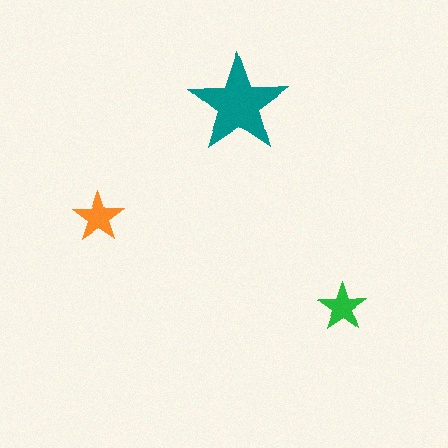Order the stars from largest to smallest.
the teal one, the orange one, the green one.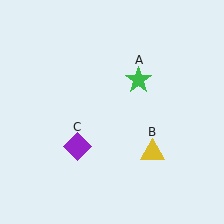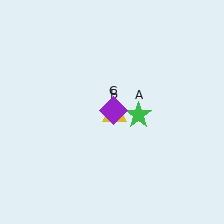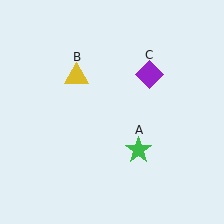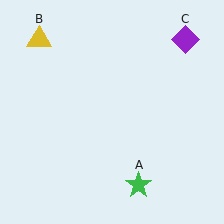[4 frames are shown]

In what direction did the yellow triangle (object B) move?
The yellow triangle (object B) moved up and to the left.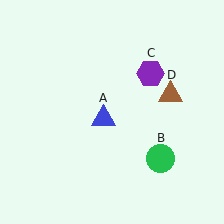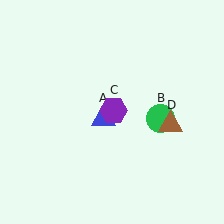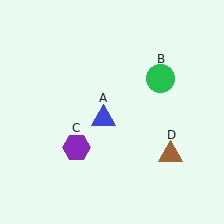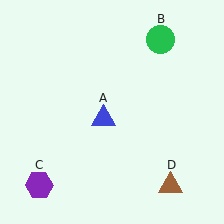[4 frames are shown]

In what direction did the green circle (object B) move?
The green circle (object B) moved up.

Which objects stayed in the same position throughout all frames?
Blue triangle (object A) remained stationary.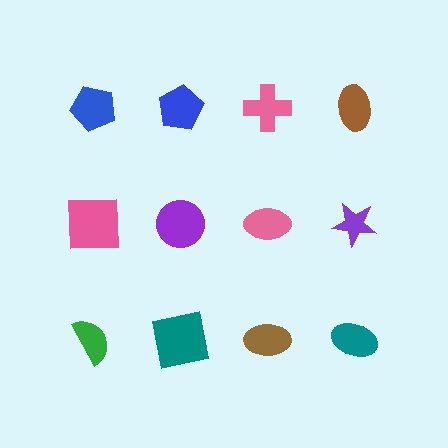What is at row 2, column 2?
A purple circle.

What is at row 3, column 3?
A brown ellipse.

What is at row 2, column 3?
A pink ellipse.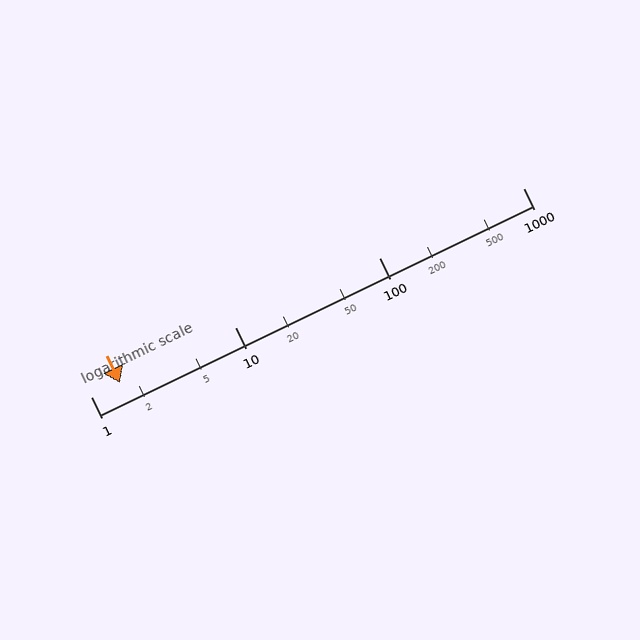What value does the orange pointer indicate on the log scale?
The pointer indicates approximately 1.6.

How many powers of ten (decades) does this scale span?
The scale spans 3 decades, from 1 to 1000.